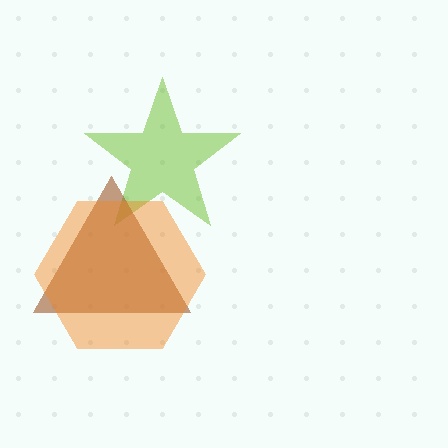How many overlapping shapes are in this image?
There are 3 overlapping shapes in the image.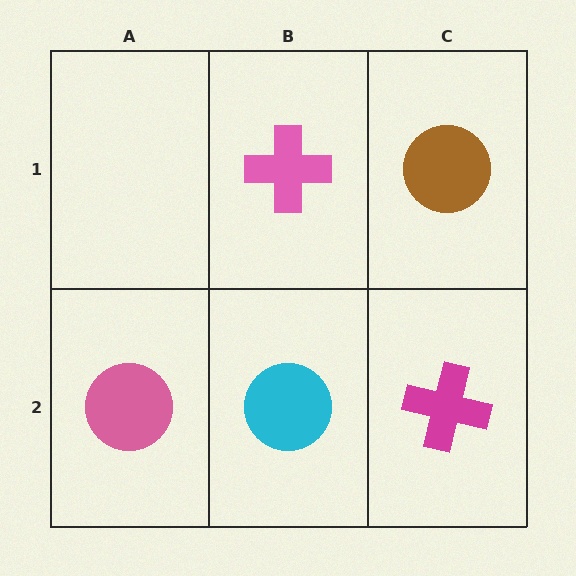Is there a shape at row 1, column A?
No, that cell is empty.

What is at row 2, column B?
A cyan circle.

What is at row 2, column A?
A pink circle.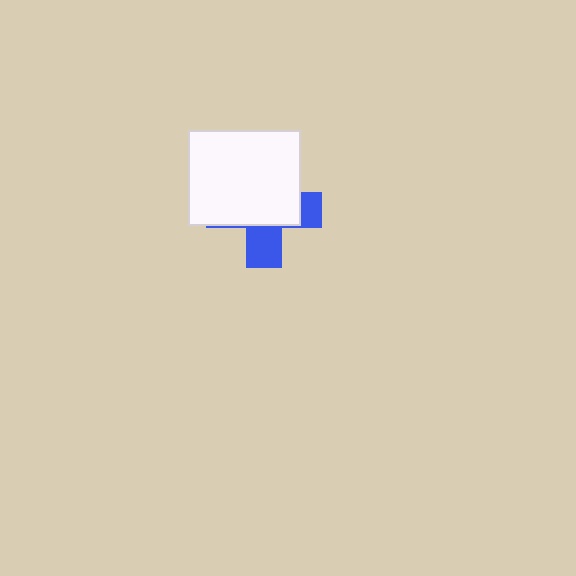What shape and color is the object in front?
The object in front is a white rectangle.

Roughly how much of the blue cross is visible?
A small part of it is visible (roughly 33%).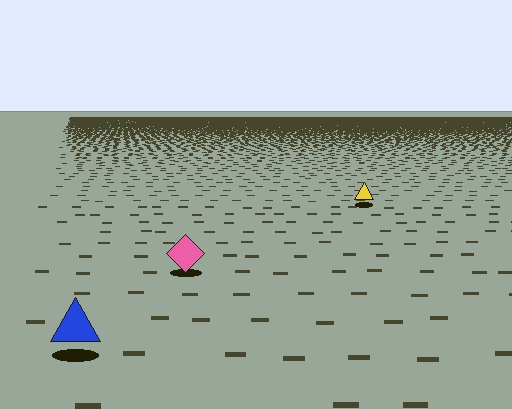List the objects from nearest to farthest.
From nearest to farthest: the blue triangle, the pink diamond, the yellow triangle.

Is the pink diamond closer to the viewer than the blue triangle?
No. The blue triangle is closer — you can tell from the texture gradient: the ground texture is coarser near it.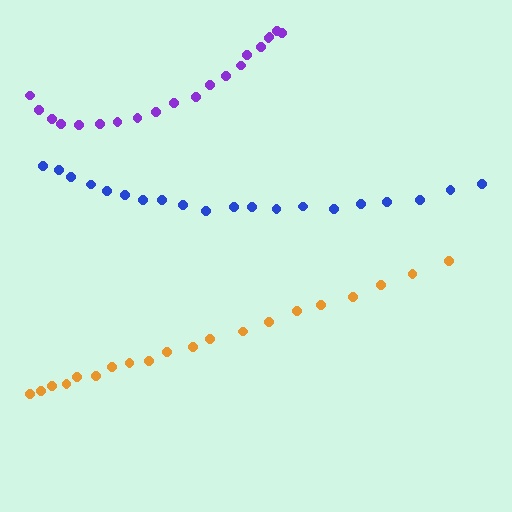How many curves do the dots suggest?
There are 3 distinct paths.